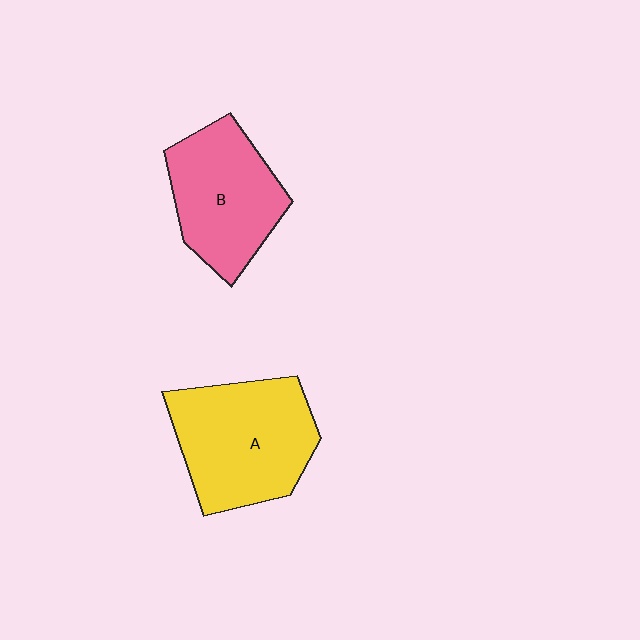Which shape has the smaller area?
Shape B (pink).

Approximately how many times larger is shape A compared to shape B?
Approximately 1.2 times.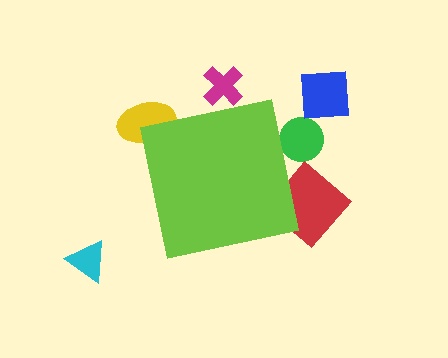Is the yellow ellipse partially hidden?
Yes, the yellow ellipse is partially hidden behind the lime square.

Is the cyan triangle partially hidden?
No, the cyan triangle is fully visible.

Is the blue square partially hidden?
No, the blue square is fully visible.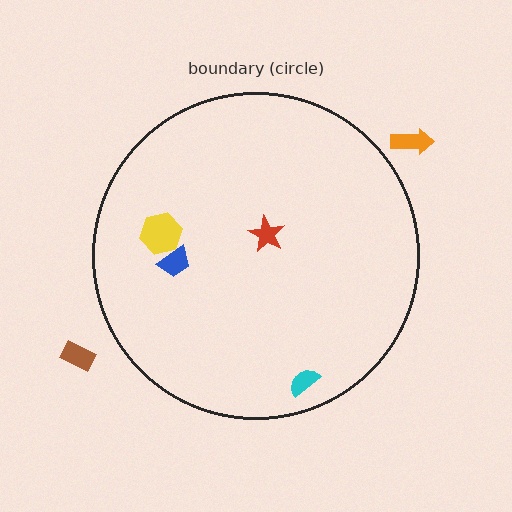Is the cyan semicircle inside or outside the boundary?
Inside.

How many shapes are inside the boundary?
4 inside, 2 outside.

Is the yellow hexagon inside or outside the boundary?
Inside.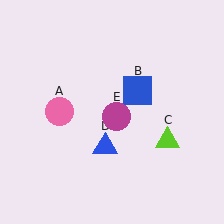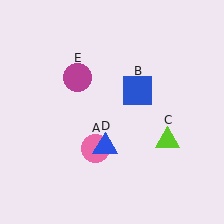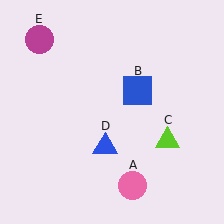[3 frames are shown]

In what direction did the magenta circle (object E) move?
The magenta circle (object E) moved up and to the left.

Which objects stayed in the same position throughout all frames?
Blue square (object B) and lime triangle (object C) and blue triangle (object D) remained stationary.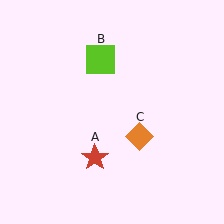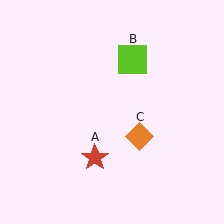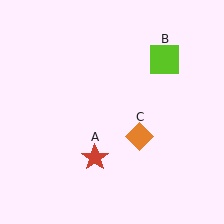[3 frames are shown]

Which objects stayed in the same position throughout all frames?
Red star (object A) and orange diamond (object C) remained stationary.